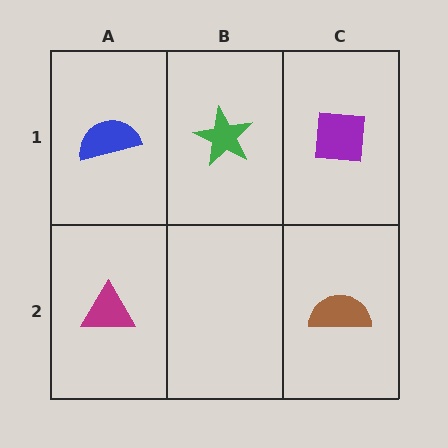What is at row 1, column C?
A purple square.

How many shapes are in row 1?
3 shapes.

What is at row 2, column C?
A brown semicircle.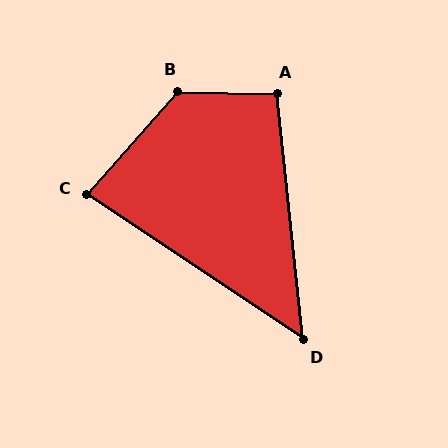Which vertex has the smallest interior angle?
D, at approximately 50 degrees.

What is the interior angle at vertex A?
Approximately 98 degrees (obtuse).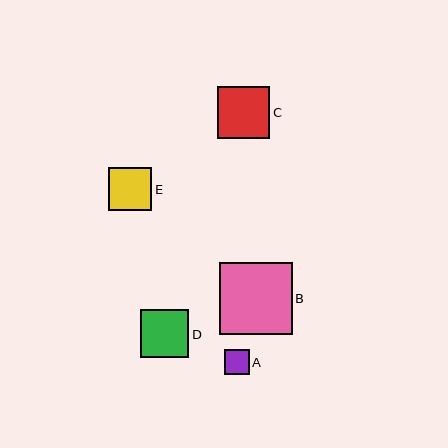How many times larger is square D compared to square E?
Square D is approximately 1.1 times the size of square E.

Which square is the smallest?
Square A is the smallest with a size of approximately 25 pixels.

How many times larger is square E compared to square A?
Square E is approximately 1.7 times the size of square A.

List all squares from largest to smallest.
From largest to smallest: B, C, D, E, A.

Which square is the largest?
Square B is the largest with a size of approximately 73 pixels.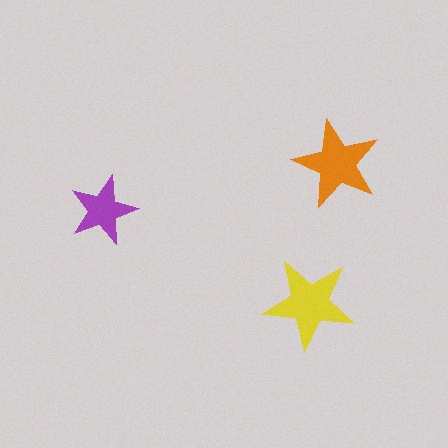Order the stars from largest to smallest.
the yellow one, the orange one, the purple one.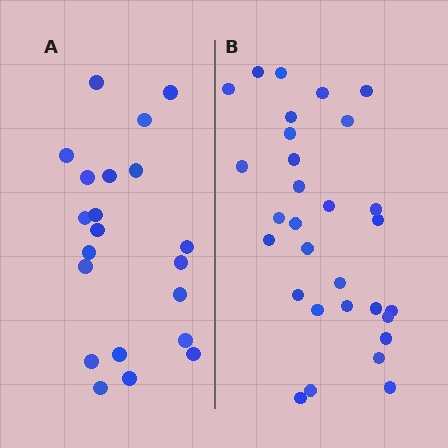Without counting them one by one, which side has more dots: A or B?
Region B (the right region) has more dots.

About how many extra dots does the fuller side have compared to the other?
Region B has roughly 8 or so more dots than region A.